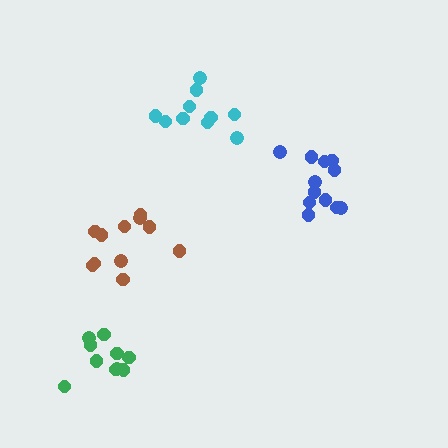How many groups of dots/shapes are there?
There are 4 groups.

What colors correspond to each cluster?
The clusters are colored: cyan, blue, green, brown.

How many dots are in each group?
Group 1: 12 dots, Group 2: 12 dots, Group 3: 10 dots, Group 4: 11 dots (45 total).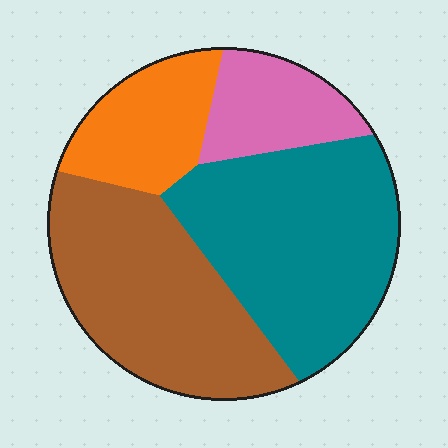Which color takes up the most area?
Teal, at roughly 40%.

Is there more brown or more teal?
Teal.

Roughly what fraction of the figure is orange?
Orange takes up about one sixth (1/6) of the figure.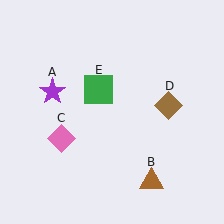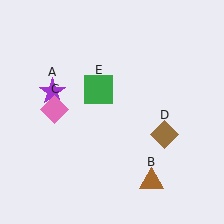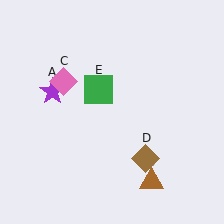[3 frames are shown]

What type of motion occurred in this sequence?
The pink diamond (object C), brown diamond (object D) rotated clockwise around the center of the scene.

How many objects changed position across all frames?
2 objects changed position: pink diamond (object C), brown diamond (object D).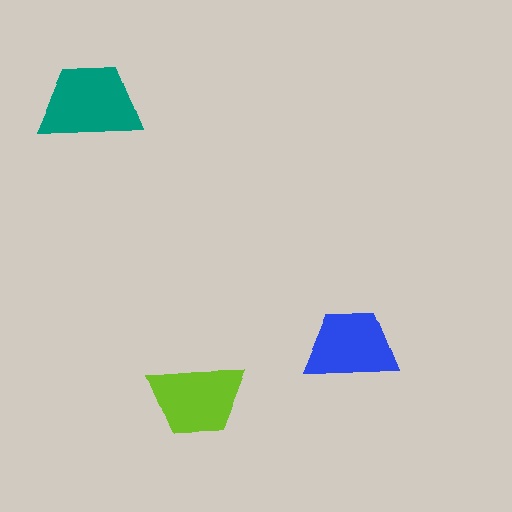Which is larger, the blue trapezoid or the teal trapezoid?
The teal one.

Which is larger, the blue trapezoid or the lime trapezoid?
The lime one.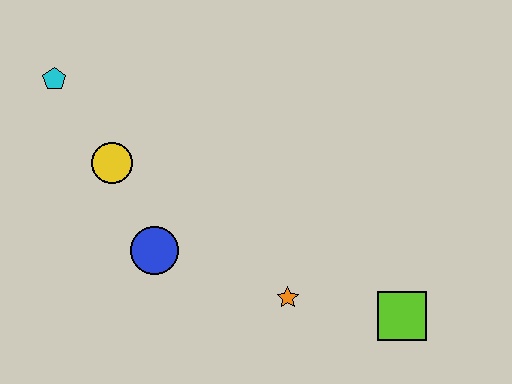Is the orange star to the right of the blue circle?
Yes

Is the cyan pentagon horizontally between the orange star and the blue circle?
No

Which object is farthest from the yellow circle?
The lime square is farthest from the yellow circle.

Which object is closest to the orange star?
The lime square is closest to the orange star.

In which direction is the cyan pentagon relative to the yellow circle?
The cyan pentagon is above the yellow circle.